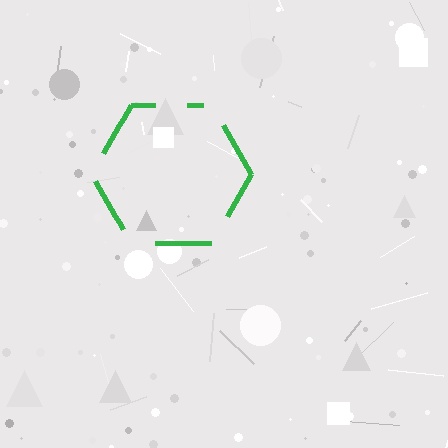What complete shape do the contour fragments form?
The contour fragments form a hexagon.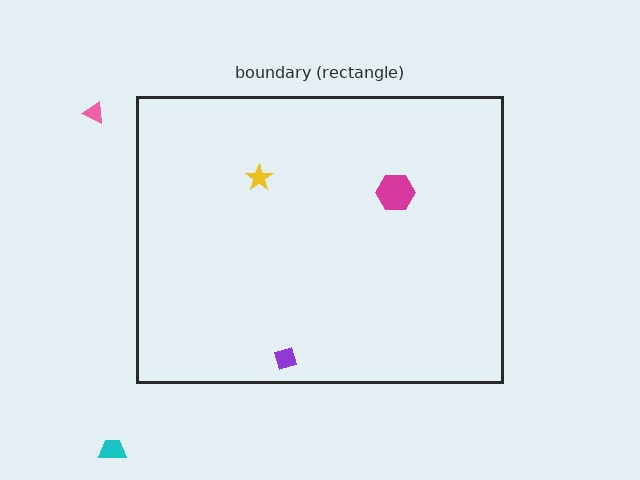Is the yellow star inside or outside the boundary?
Inside.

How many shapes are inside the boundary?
3 inside, 2 outside.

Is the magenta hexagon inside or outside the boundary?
Inside.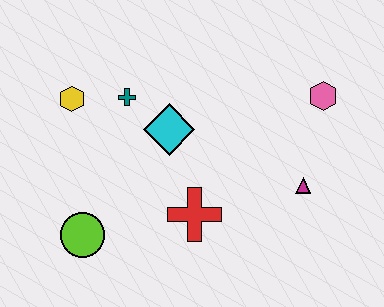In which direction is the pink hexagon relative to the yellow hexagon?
The pink hexagon is to the right of the yellow hexagon.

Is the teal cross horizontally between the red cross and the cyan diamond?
No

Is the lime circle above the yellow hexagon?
No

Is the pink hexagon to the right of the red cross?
Yes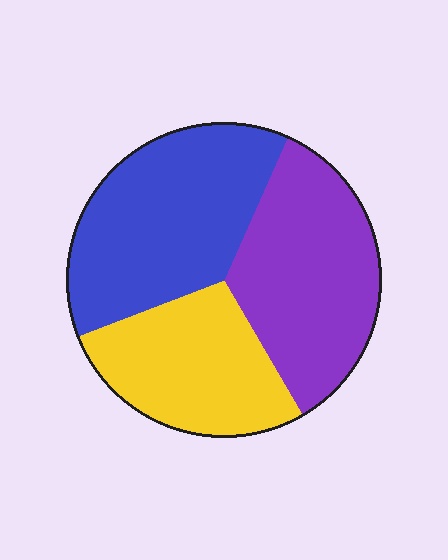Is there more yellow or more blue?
Blue.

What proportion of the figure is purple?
Purple covers 35% of the figure.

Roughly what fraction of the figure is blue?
Blue takes up about three eighths (3/8) of the figure.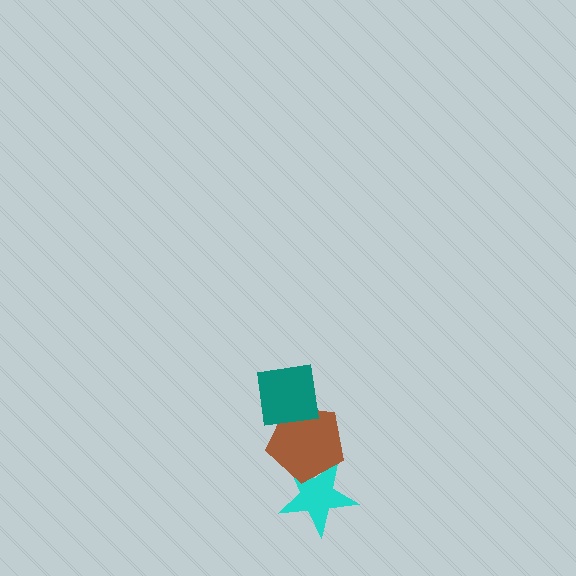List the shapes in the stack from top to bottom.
From top to bottom: the teal square, the brown pentagon, the cyan star.